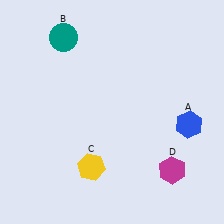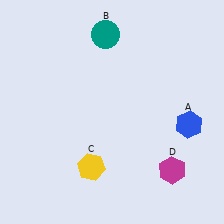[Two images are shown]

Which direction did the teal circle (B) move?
The teal circle (B) moved right.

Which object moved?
The teal circle (B) moved right.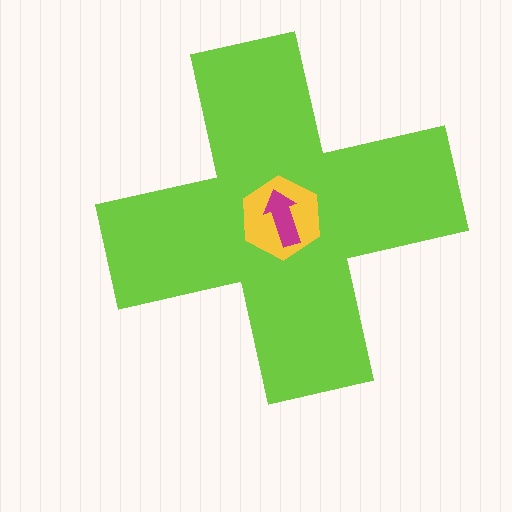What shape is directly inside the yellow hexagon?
The magenta arrow.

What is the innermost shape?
The magenta arrow.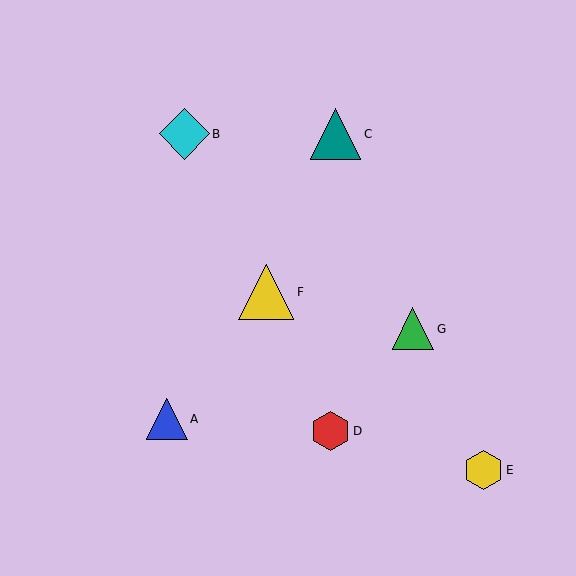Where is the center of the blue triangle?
The center of the blue triangle is at (167, 419).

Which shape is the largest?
The yellow triangle (labeled F) is the largest.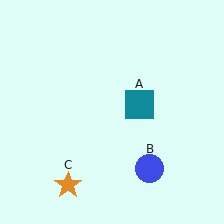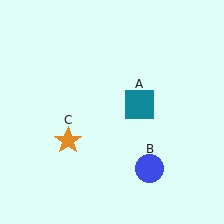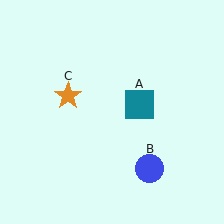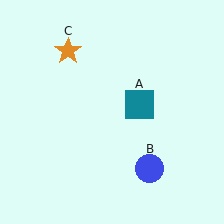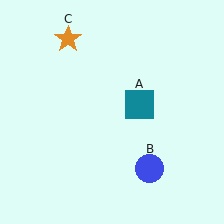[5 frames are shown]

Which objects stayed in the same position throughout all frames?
Teal square (object A) and blue circle (object B) remained stationary.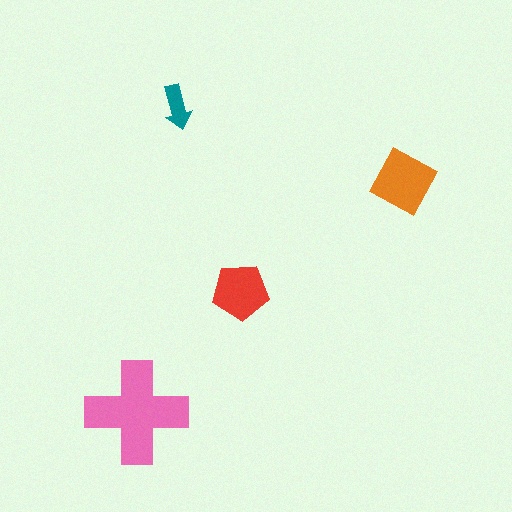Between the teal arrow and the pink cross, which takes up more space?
The pink cross.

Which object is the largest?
The pink cross.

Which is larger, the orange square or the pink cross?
The pink cross.